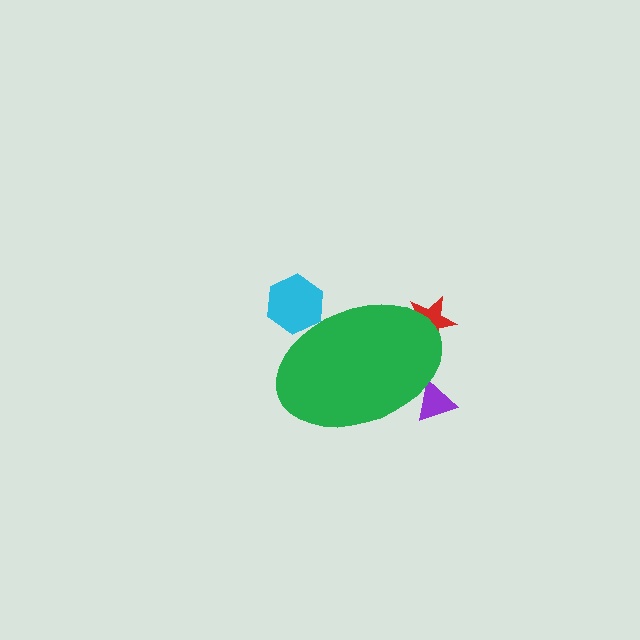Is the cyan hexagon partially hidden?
Yes, the cyan hexagon is partially hidden behind the green ellipse.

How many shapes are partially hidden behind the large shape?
3 shapes are partially hidden.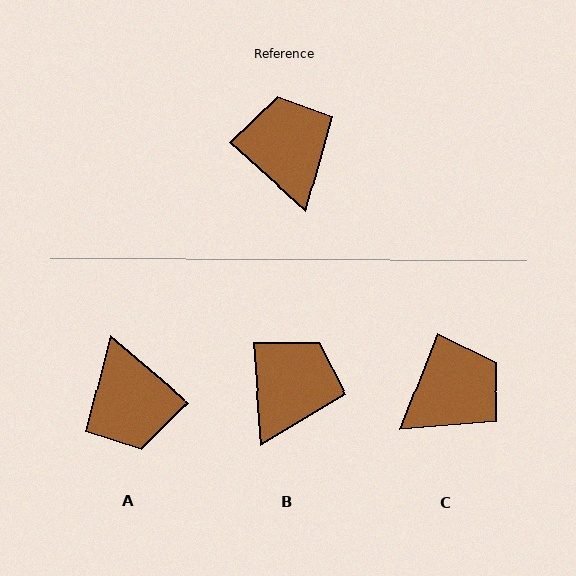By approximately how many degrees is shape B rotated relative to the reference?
Approximately 43 degrees clockwise.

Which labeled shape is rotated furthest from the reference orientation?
A, about 178 degrees away.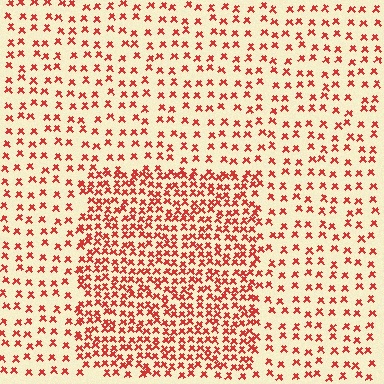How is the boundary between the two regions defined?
The boundary is defined by a change in element density (approximately 2.2x ratio). All elements are the same color, size, and shape.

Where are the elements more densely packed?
The elements are more densely packed inside the rectangle boundary.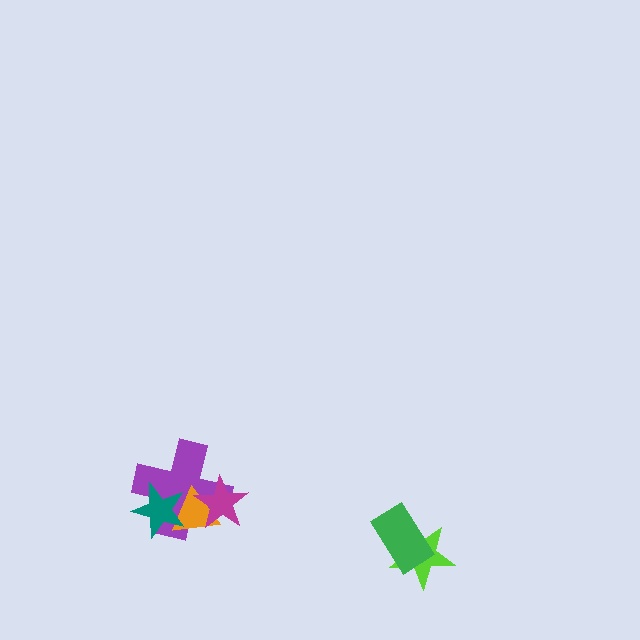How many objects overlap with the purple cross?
3 objects overlap with the purple cross.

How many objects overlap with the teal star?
2 objects overlap with the teal star.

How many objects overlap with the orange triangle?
3 objects overlap with the orange triangle.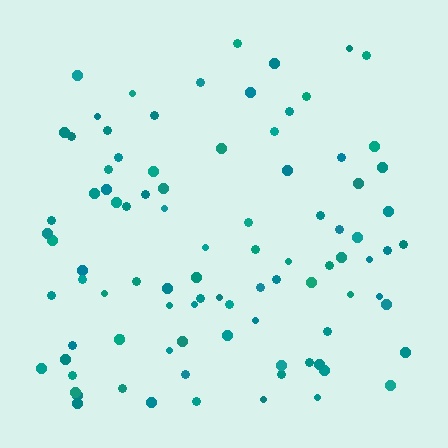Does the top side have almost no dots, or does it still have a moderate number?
Still a moderate number, just noticeably fewer than the bottom.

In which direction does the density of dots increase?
From top to bottom, with the bottom side densest.